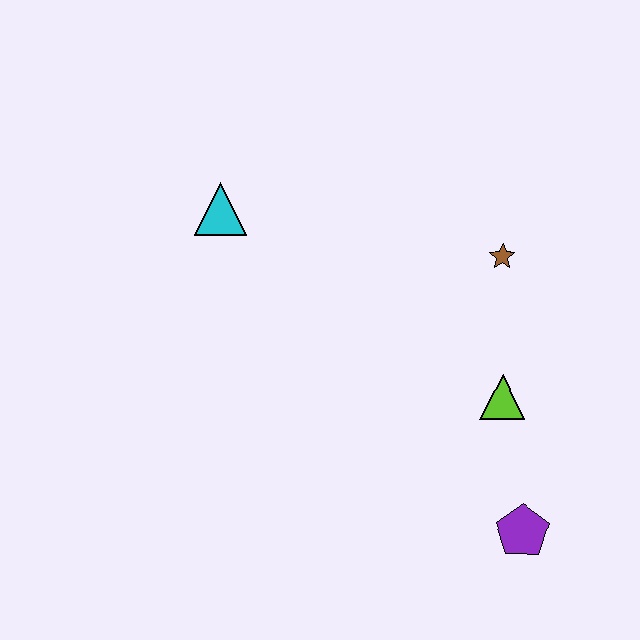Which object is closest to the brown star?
The lime triangle is closest to the brown star.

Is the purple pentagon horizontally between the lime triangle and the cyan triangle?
No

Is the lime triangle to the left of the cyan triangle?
No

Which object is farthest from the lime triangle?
The cyan triangle is farthest from the lime triangle.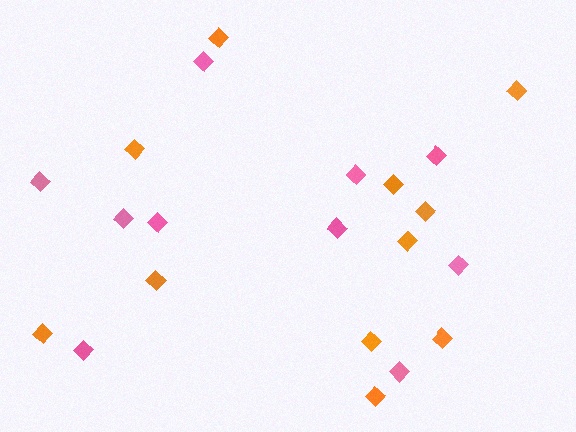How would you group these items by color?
There are 2 groups: one group of orange diamonds (11) and one group of pink diamonds (10).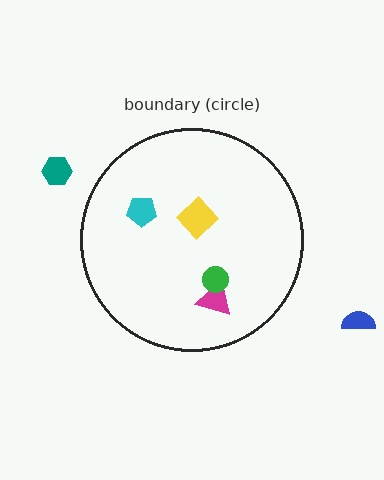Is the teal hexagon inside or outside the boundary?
Outside.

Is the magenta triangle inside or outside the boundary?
Inside.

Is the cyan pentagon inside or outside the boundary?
Inside.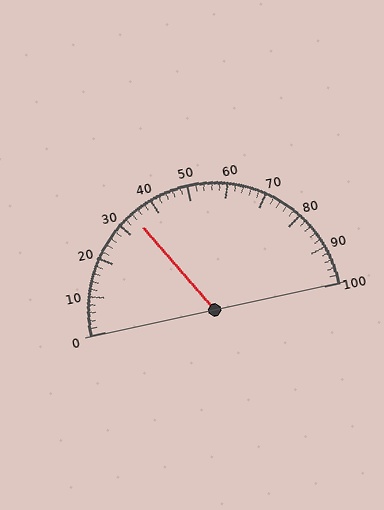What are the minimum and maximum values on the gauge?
The gauge ranges from 0 to 100.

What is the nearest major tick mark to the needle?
The nearest major tick mark is 30.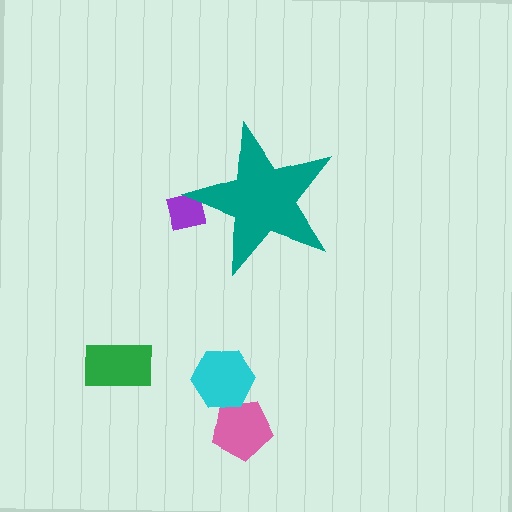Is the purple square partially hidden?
Yes, the purple square is partially hidden behind the teal star.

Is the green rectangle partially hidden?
No, the green rectangle is fully visible.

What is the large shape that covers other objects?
A teal star.